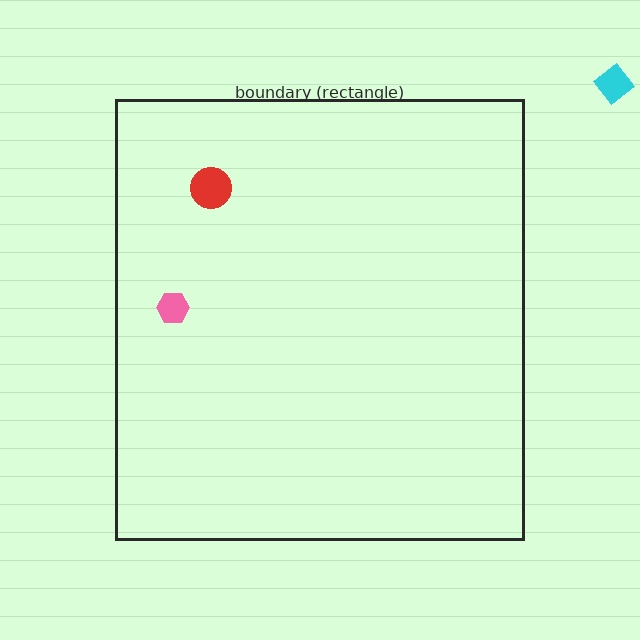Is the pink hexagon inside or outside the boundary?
Inside.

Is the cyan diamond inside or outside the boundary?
Outside.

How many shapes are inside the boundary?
2 inside, 1 outside.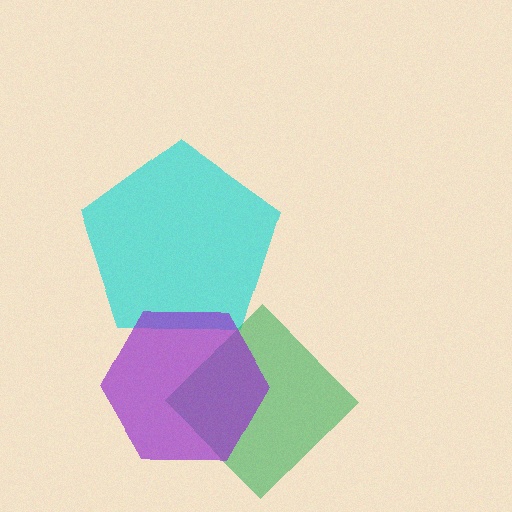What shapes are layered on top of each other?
The layered shapes are: a cyan pentagon, a green diamond, a purple hexagon.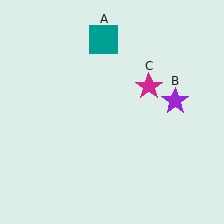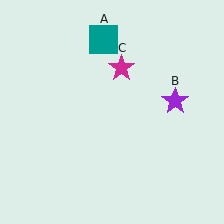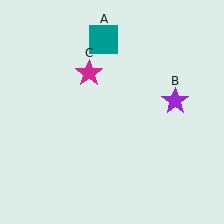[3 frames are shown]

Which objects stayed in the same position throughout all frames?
Teal square (object A) and purple star (object B) remained stationary.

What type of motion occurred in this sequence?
The magenta star (object C) rotated counterclockwise around the center of the scene.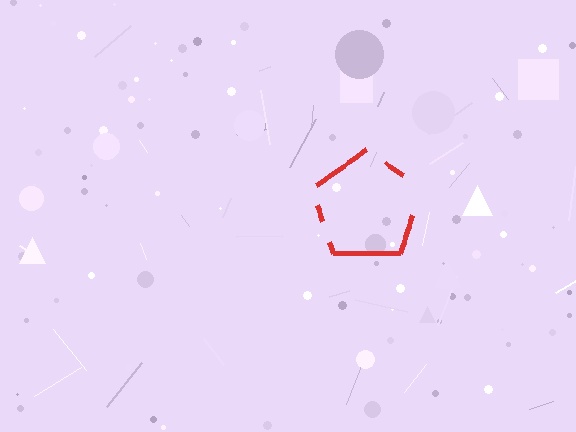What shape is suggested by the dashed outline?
The dashed outline suggests a pentagon.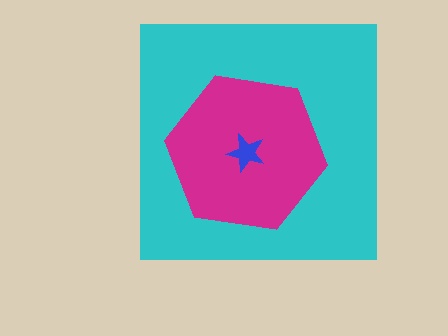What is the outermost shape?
The cyan square.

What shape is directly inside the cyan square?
The magenta hexagon.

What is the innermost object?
The blue star.